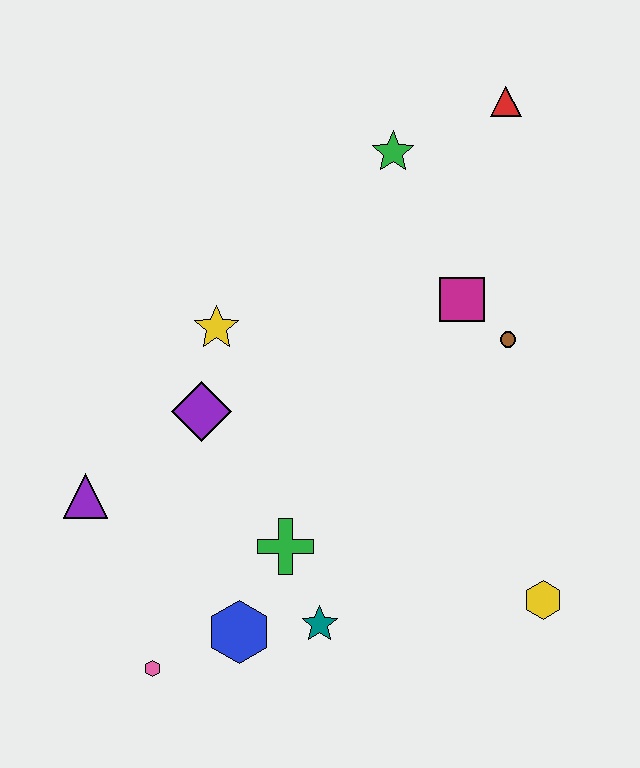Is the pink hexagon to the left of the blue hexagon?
Yes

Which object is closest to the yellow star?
The purple diamond is closest to the yellow star.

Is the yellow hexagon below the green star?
Yes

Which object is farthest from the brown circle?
The pink hexagon is farthest from the brown circle.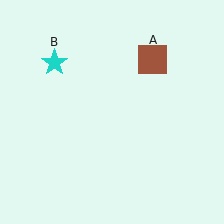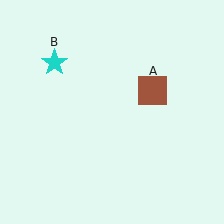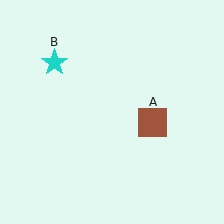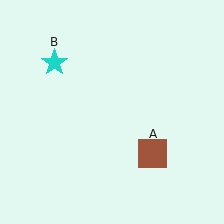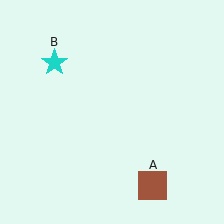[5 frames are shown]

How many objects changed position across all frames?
1 object changed position: brown square (object A).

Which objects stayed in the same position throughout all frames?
Cyan star (object B) remained stationary.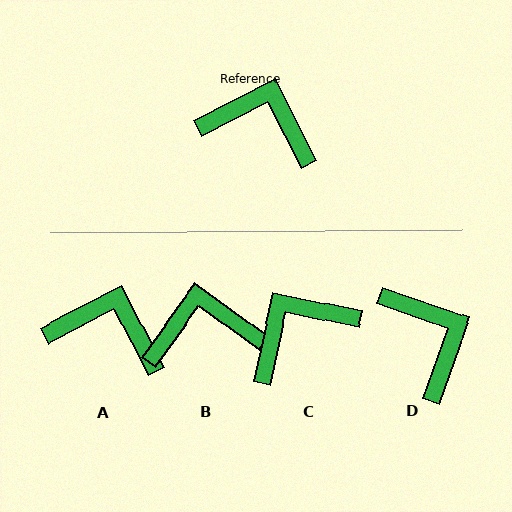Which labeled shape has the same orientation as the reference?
A.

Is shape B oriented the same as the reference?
No, it is off by about 27 degrees.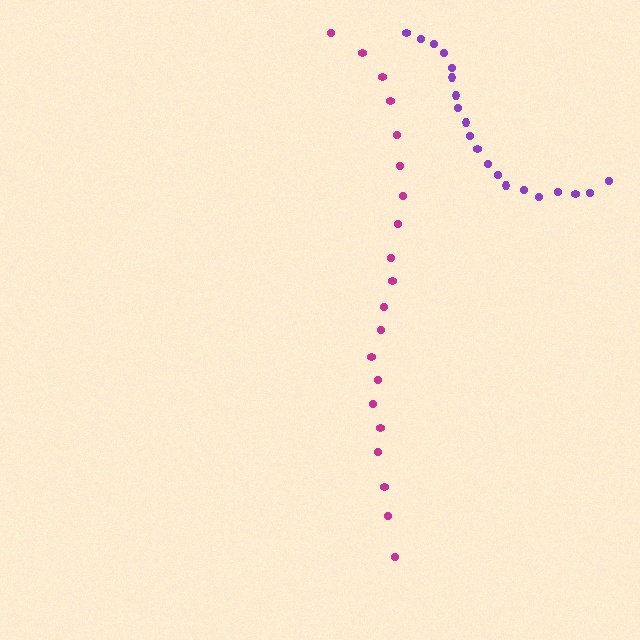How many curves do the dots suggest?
There are 2 distinct paths.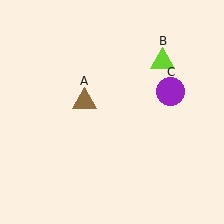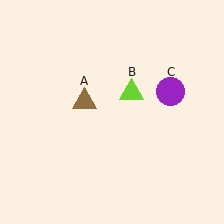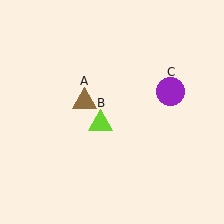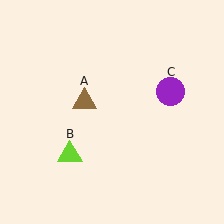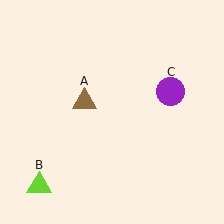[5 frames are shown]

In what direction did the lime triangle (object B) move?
The lime triangle (object B) moved down and to the left.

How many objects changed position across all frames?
1 object changed position: lime triangle (object B).